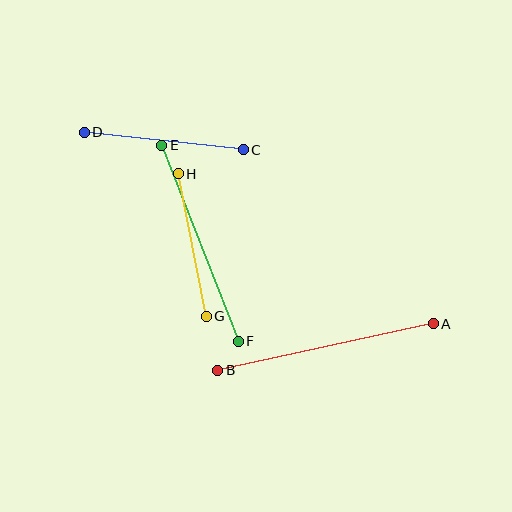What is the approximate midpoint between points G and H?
The midpoint is at approximately (192, 245) pixels.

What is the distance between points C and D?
The distance is approximately 160 pixels.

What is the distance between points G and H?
The distance is approximately 145 pixels.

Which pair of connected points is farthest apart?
Points A and B are farthest apart.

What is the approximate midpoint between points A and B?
The midpoint is at approximately (325, 347) pixels.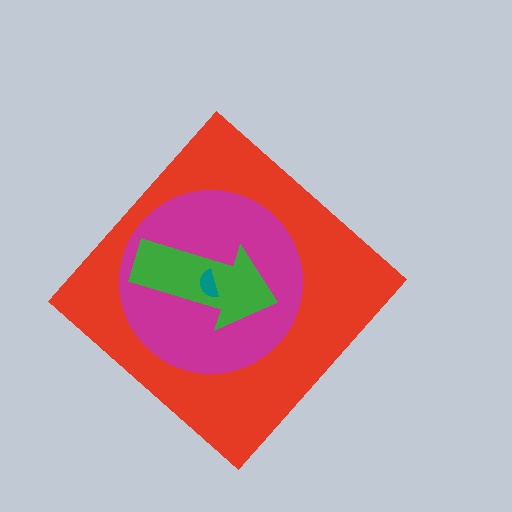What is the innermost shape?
The teal semicircle.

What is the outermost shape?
The red diamond.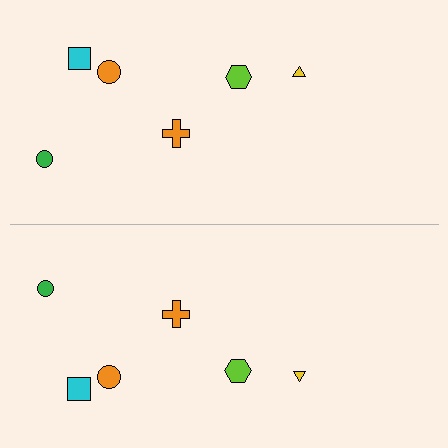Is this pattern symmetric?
Yes, this pattern has bilateral (reflection) symmetry.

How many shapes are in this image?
There are 12 shapes in this image.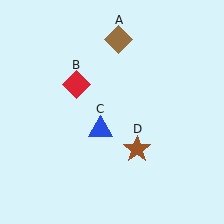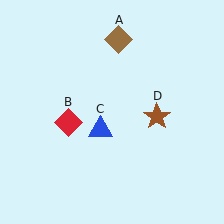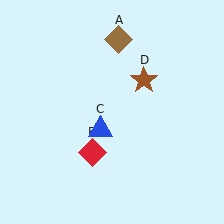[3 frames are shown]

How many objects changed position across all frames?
2 objects changed position: red diamond (object B), brown star (object D).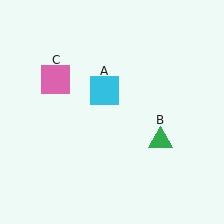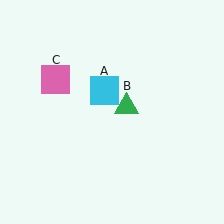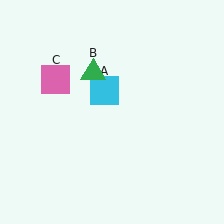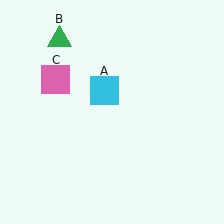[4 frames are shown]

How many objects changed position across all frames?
1 object changed position: green triangle (object B).